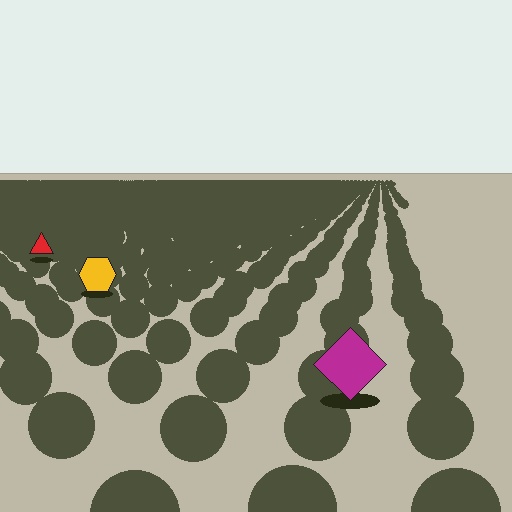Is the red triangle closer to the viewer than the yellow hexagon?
No. The yellow hexagon is closer — you can tell from the texture gradient: the ground texture is coarser near it.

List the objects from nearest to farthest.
From nearest to farthest: the magenta diamond, the yellow hexagon, the red triangle.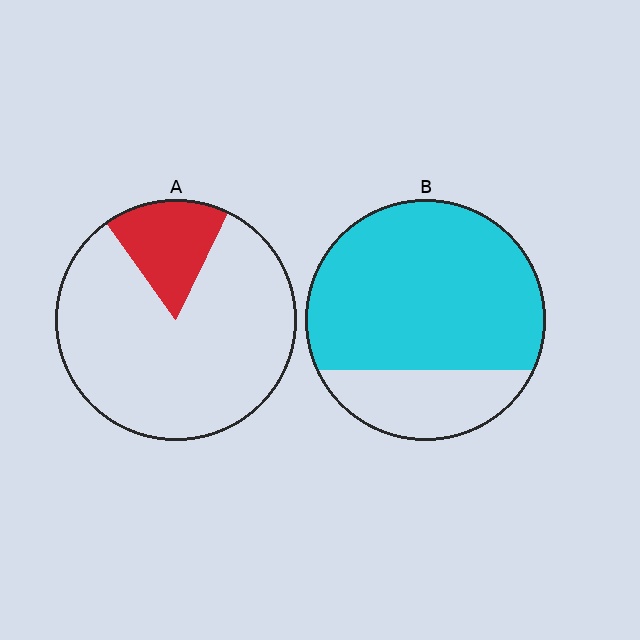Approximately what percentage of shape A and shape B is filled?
A is approximately 15% and B is approximately 75%.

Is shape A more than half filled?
No.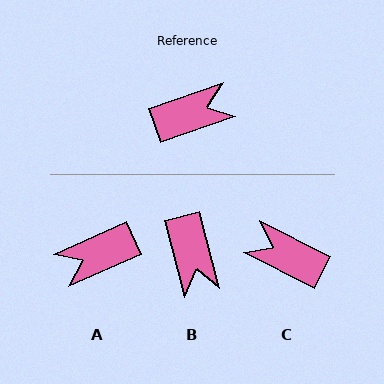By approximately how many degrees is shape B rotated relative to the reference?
Approximately 94 degrees clockwise.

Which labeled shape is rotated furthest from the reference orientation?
A, about 175 degrees away.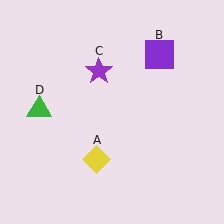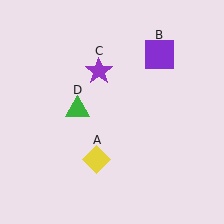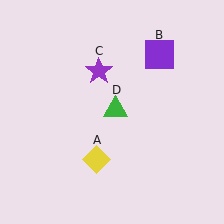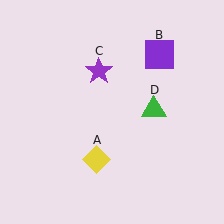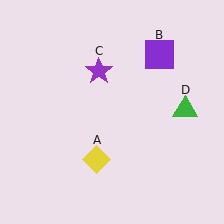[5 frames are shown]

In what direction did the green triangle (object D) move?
The green triangle (object D) moved right.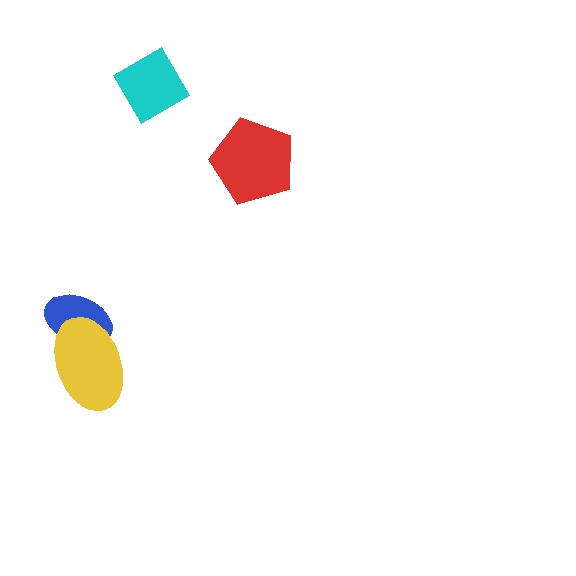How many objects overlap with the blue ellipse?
1 object overlaps with the blue ellipse.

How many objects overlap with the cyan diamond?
0 objects overlap with the cyan diamond.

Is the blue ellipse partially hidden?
Yes, it is partially covered by another shape.